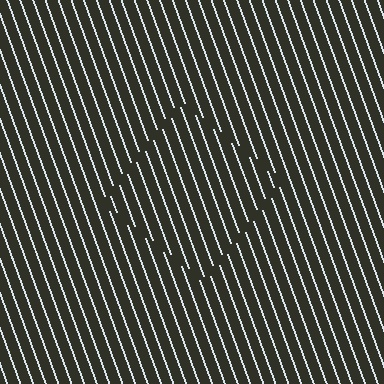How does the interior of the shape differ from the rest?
The interior of the shape contains the same grating, shifted by half a period — the contour is defined by the phase discontinuity where line-ends from the inner and outer gratings abut.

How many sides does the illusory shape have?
4 sides — the line-ends trace a square.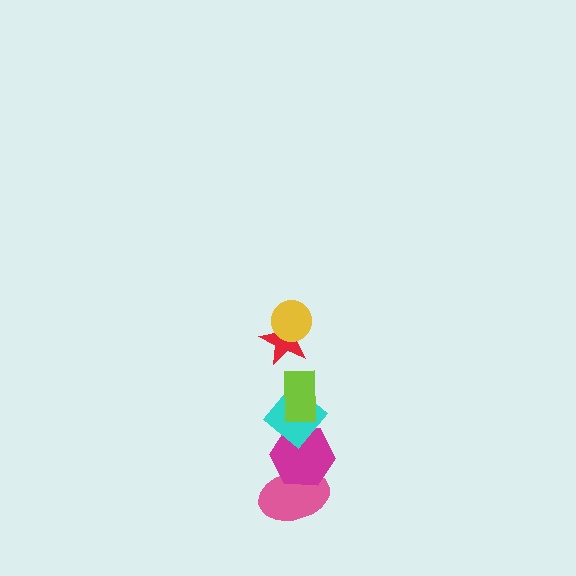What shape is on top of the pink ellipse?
The magenta hexagon is on top of the pink ellipse.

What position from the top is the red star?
The red star is 2nd from the top.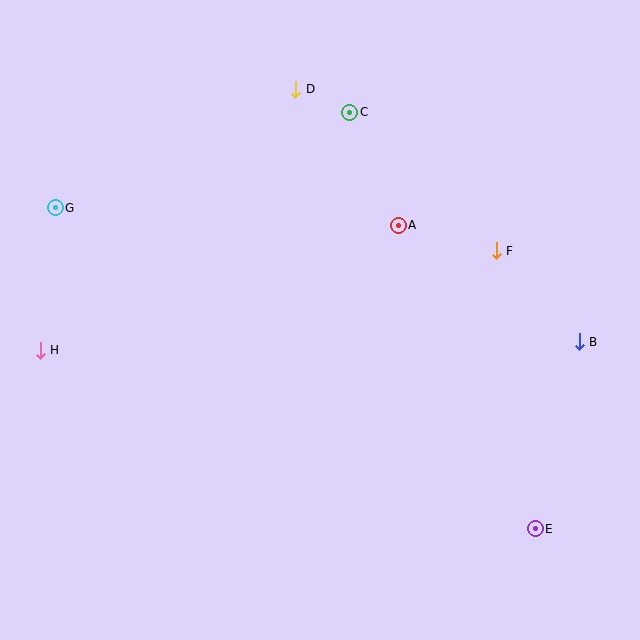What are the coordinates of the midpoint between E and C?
The midpoint between E and C is at (443, 321).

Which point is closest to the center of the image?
Point A at (398, 225) is closest to the center.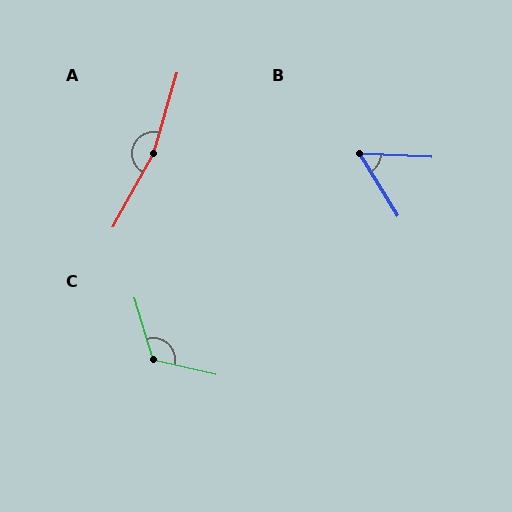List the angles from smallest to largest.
B (56°), C (120°), A (167°).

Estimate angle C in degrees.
Approximately 120 degrees.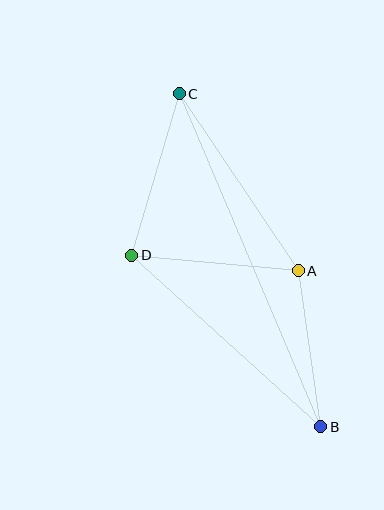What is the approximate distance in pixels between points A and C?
The distance between A and C is approximately 213 pixels.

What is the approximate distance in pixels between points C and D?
The distance between C and D is approximately 168 pixels.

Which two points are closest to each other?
Points A and B are closest to each other.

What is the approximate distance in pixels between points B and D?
The distance between B and D is approximately 255 pixels.